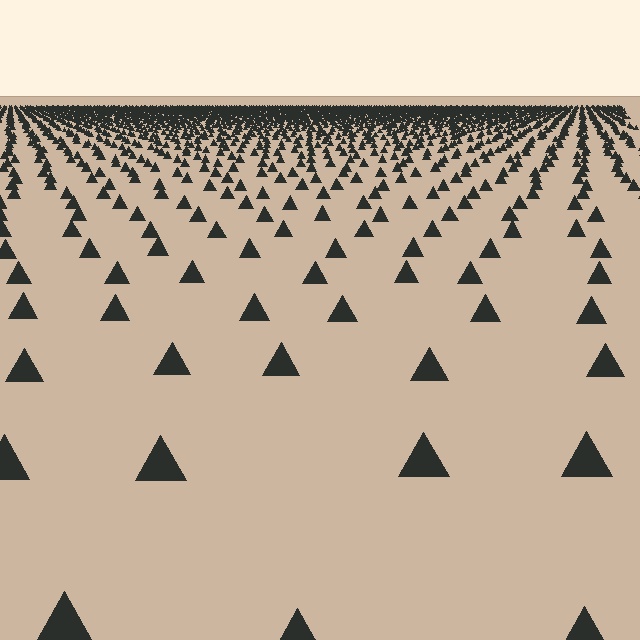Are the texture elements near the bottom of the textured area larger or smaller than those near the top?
Larger. Near the bottom, elements are closer to the viewer and appear at a bigger on-screen size.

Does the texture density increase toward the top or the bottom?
Density increases toward the top.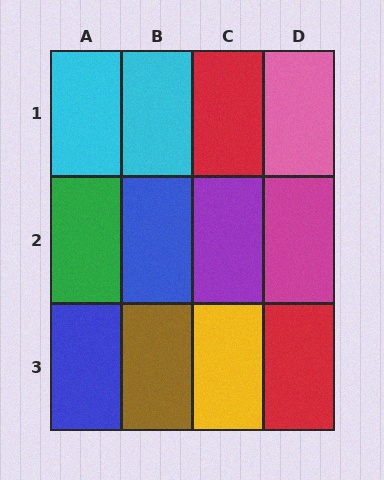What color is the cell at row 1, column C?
Red.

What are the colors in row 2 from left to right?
Green, blue, purple, magenta.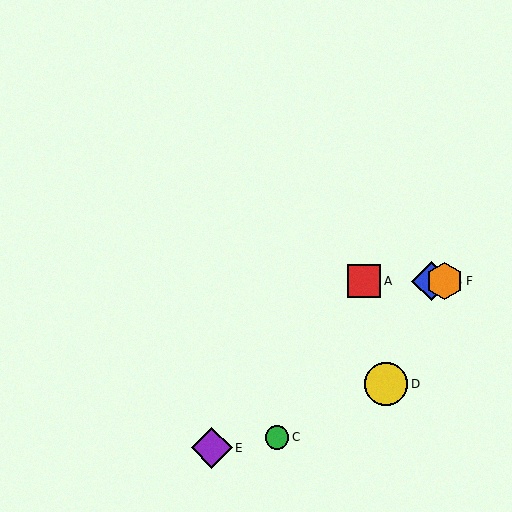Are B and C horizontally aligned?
No, B is at y≈281 and C is at y≈437.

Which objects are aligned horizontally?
Objects A, B, F are aligned horizontally.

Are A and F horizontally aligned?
Yes, both are at y≈281.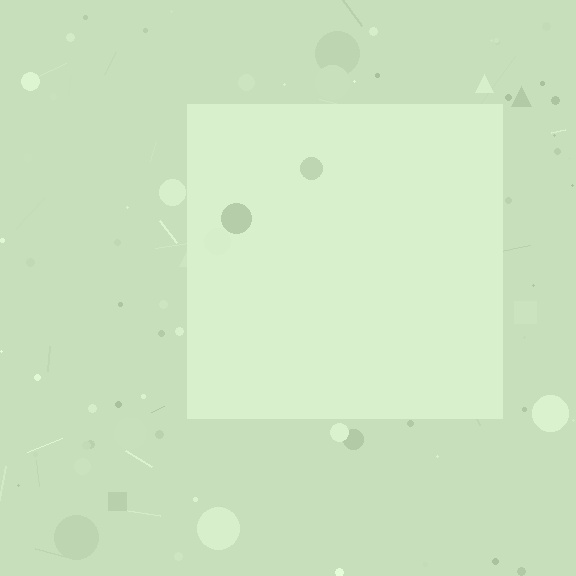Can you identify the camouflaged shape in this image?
The camouflaged shape is a square.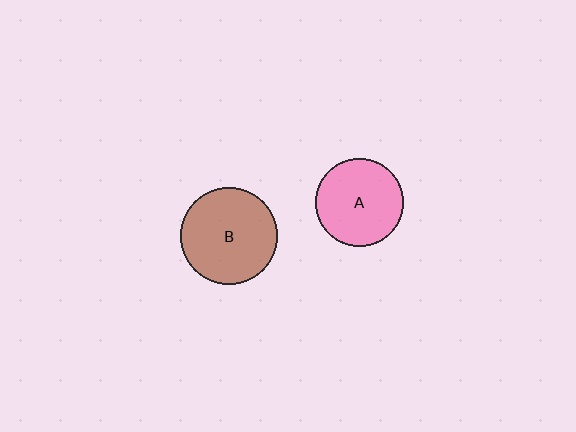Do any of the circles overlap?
No, none of the circles overlap.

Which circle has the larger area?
Circle B (brown).